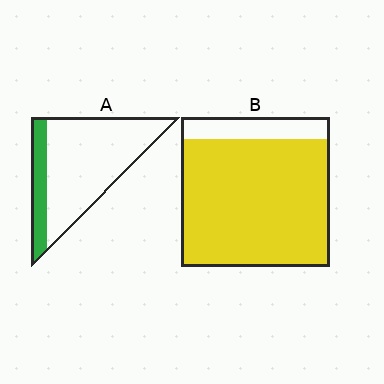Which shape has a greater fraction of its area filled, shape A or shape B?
Shape B.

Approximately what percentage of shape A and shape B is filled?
A is approximately 20% and B is approximately 85%.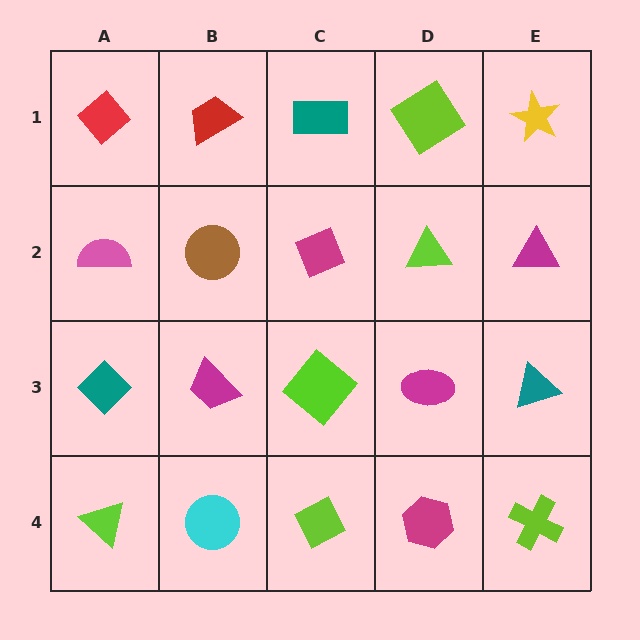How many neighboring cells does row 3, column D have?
4.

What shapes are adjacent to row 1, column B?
A brown circle (row 2, column B), a red diamond (row 1, column A), a teal rectangle (row 1, column C).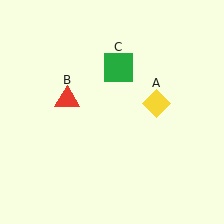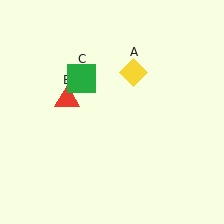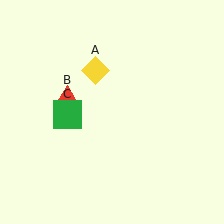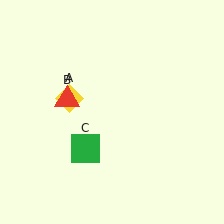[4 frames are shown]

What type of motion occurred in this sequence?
The yellow diamond (object A), green square (object C) rotated counterclockwise around the center of the scene.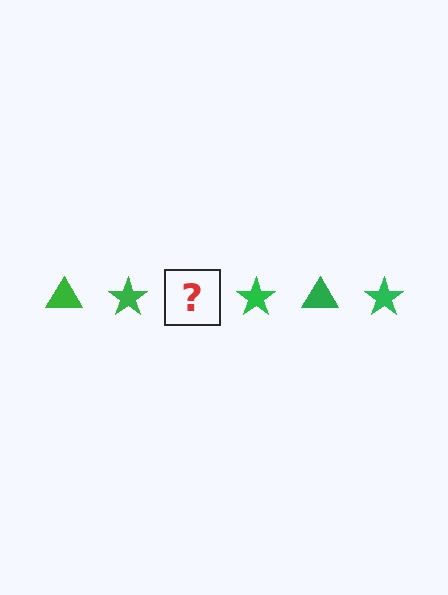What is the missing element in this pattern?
The missing element is a green triangle.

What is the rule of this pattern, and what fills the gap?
The rule is that the pattern cycles through triangle, star shapes in green. The gap should be filled with a green triangle.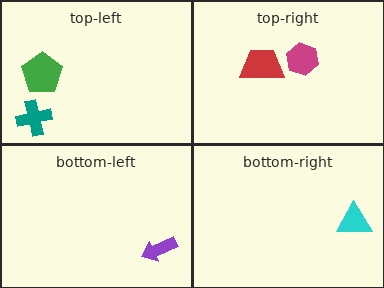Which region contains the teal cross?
The top-left region.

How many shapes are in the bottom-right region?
1.